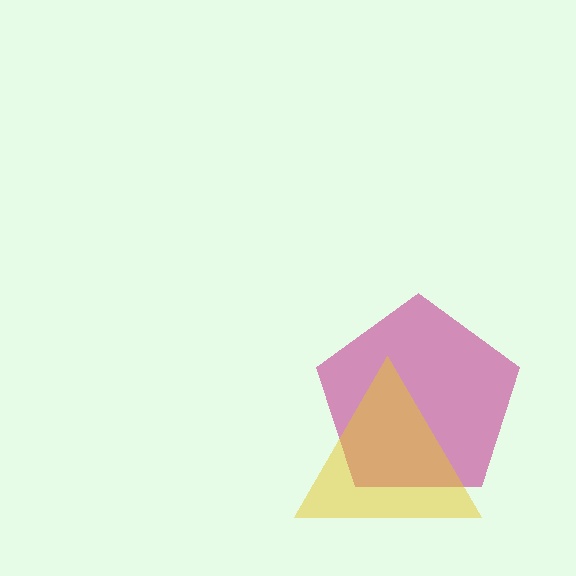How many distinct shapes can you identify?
There are 2 distinct shapes: a magenta pentagon, a yellow triangle.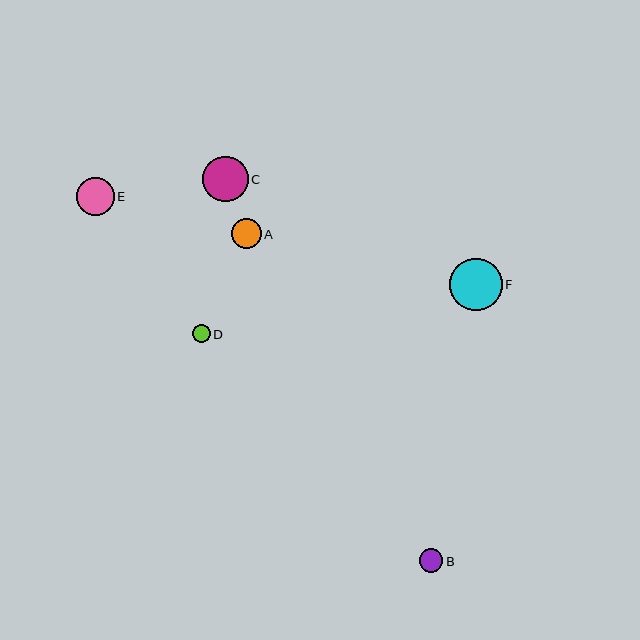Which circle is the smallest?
Circle D is the smallest with a size of approximately 18 pixels.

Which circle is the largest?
Circle F is the largest with a size of approximately 52 pixels.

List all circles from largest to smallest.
From largest to smallest: F, C, E, A, B, D.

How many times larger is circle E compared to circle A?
Circle E is approximately 1.3 times the size of circle A.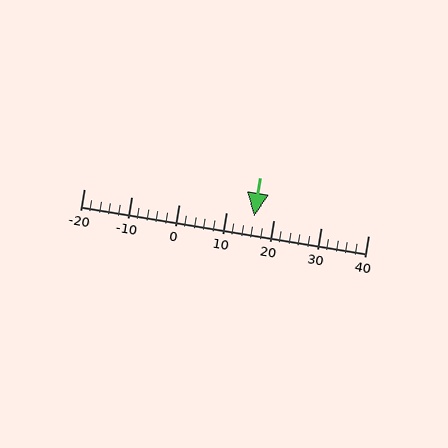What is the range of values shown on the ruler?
The ruler shows values from -20 to 40.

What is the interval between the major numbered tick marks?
The major tick marks are spaced 10 units apart.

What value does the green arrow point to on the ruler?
The green arrow points to approximately 16.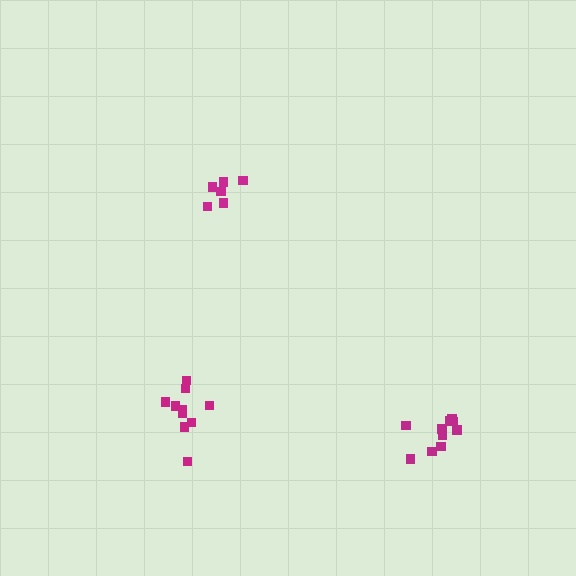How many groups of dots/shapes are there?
There are 3 groups.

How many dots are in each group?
Group 1: 10 dots, Group 2: 10 dots, Group 3: 6 dots (26 total).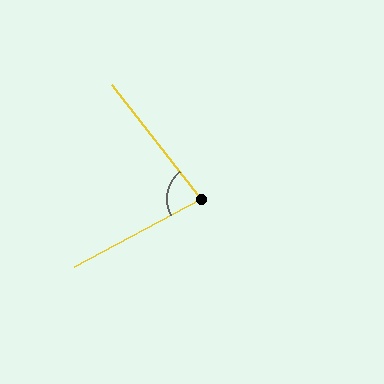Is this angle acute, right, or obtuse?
It is acute.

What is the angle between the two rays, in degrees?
Approximately 80 degrees.